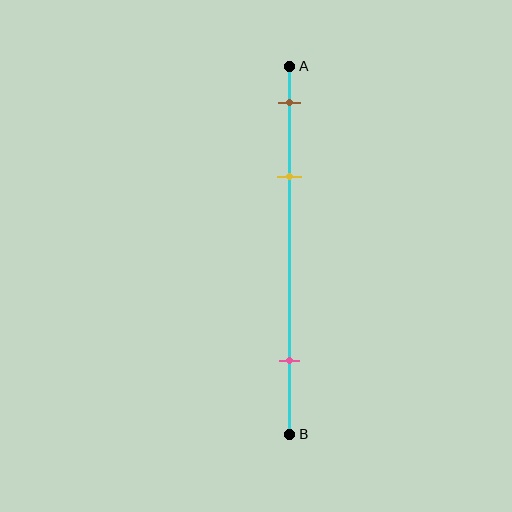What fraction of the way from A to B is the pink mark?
The pink mark is approximately 80% (0.8) of the way from A to B.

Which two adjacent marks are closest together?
The brown and yellow marks are the closest adjacent pair.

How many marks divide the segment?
There are 3 marks dividing the segment.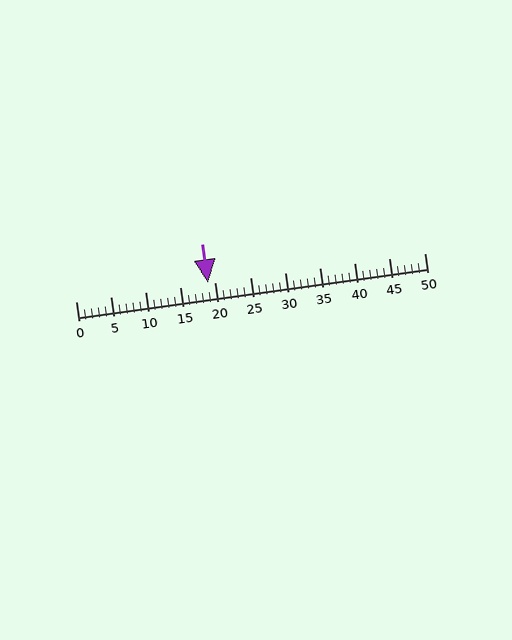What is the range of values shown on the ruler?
The ruler shows values from 0 to 50.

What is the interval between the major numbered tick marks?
The major tick marks are spaced 5 units apart.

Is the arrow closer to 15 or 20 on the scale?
The arrow is closer to 20.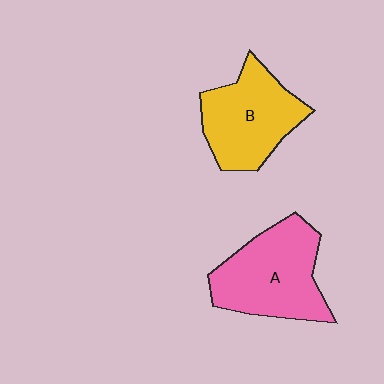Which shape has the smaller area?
Shape B (yellow).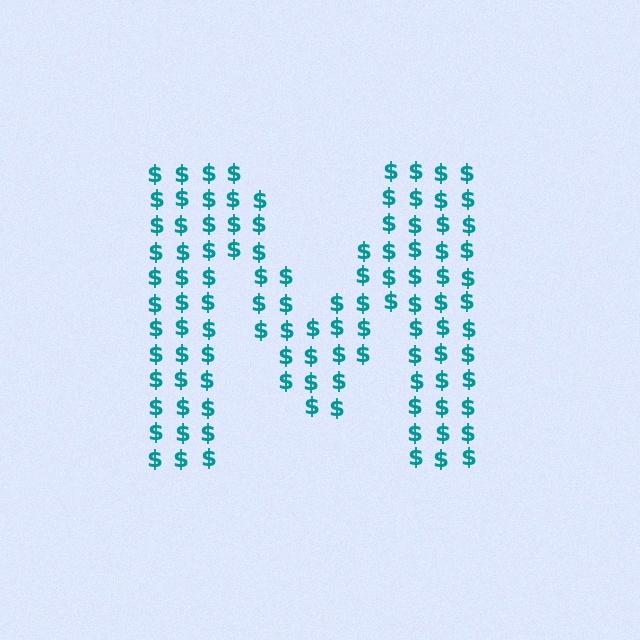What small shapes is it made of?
It is made of small dollar signs.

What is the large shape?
The large shape is the letter M.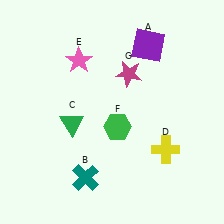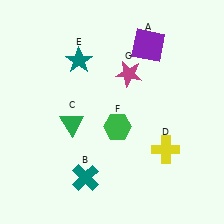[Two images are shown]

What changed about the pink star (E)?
In Image 1, E is pink. In Image 2, it changed to teal.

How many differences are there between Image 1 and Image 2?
There is 1 difference between the two images.